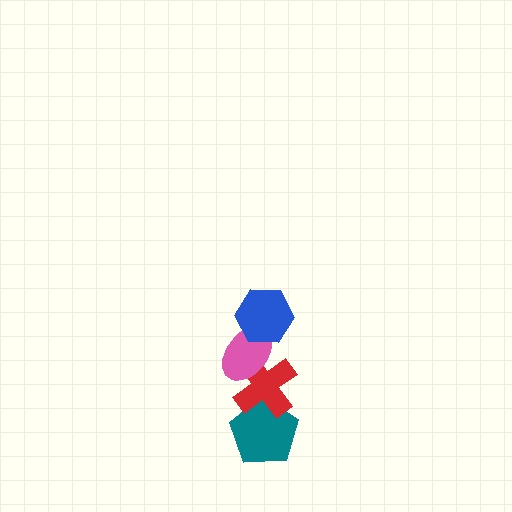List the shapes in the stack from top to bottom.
From top to bottom: the blue hexagon, the pink ellipse, the red cross, the teal pentagon.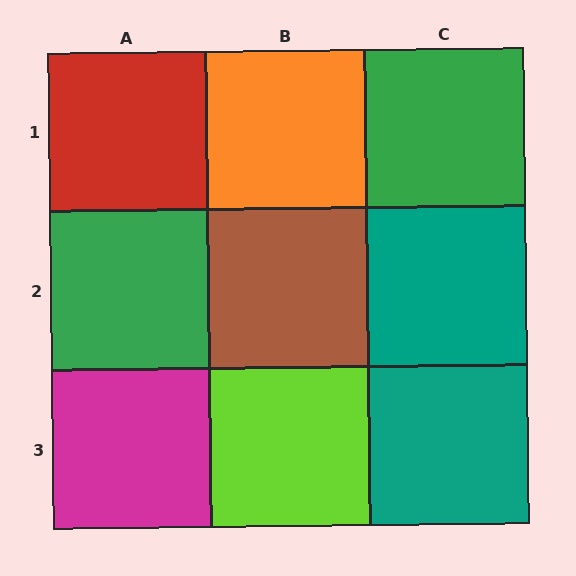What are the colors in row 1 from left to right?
Red, orange, green.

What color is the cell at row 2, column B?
Brown.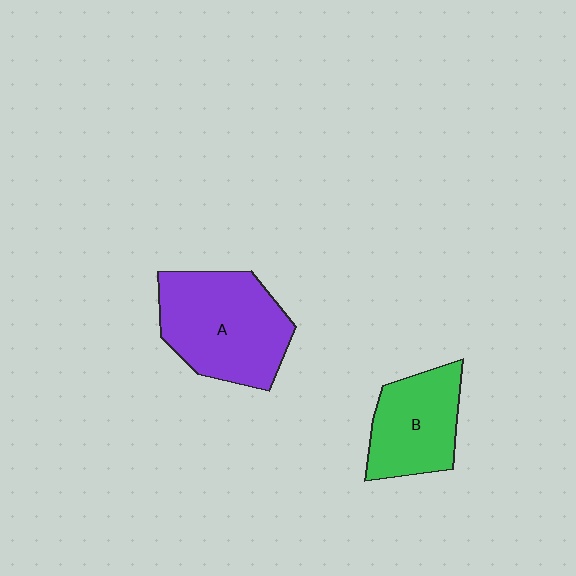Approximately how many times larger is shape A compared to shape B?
Approximately 1.5 times.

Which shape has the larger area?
Shape A (purple).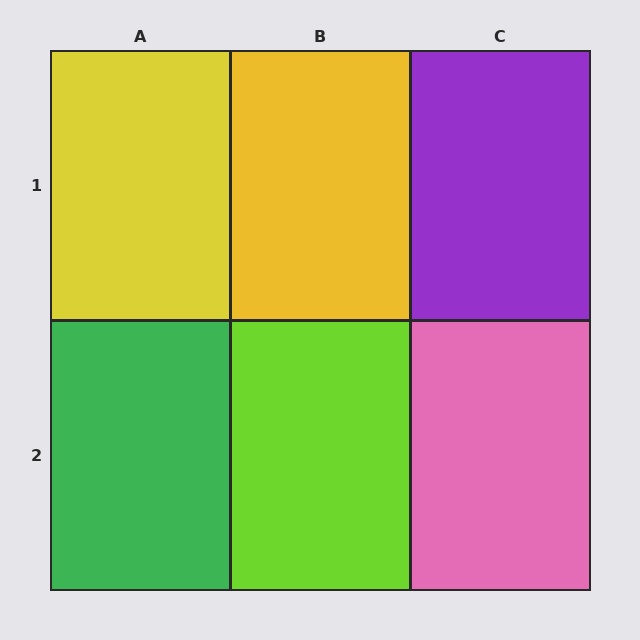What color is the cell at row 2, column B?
Lime.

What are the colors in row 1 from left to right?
Yellow, yellow, purple.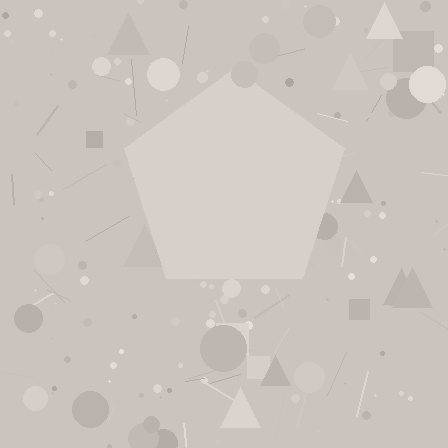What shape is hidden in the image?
A pentagon is hidden in the image.